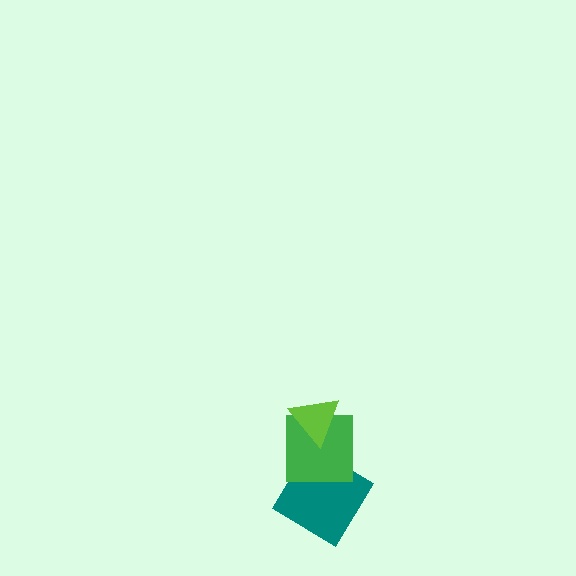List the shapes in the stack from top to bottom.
From top to bottom: the lime triangle, the green square, the teal diamond.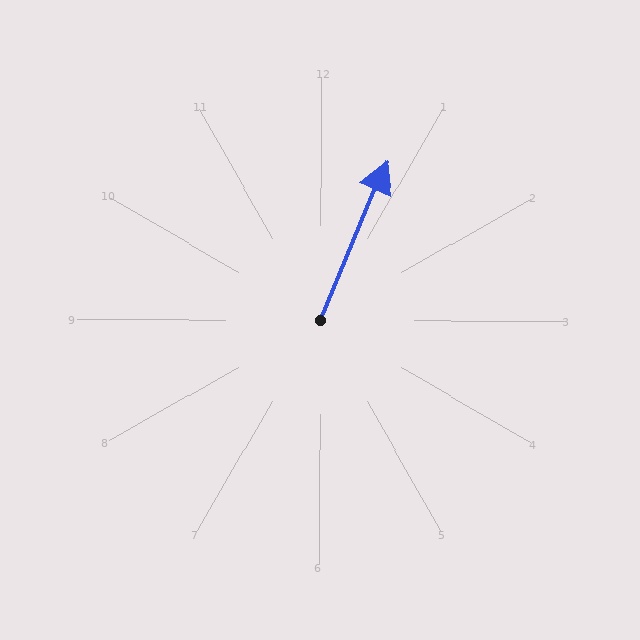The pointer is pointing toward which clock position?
Roughly 1 o'clock.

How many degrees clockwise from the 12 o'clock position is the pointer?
Approximately 23 degrees.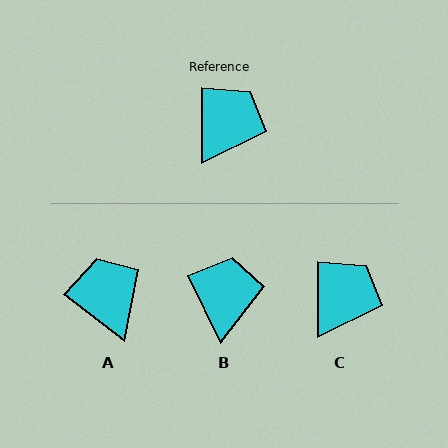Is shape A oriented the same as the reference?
No, it is off by about 53 degrees.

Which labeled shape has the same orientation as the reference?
C.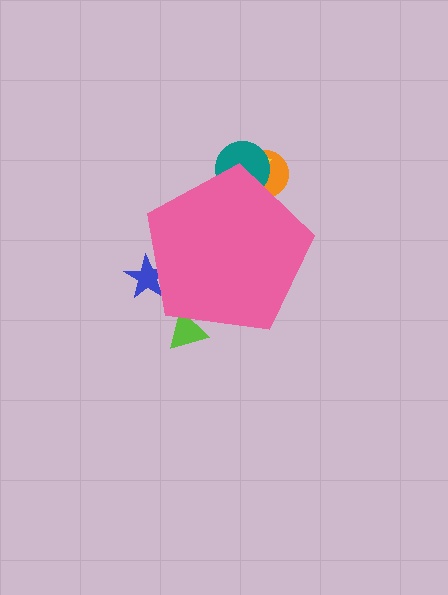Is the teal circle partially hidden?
Yes, the teal circle is partially hidden behind the pink pentagon.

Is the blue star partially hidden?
Yes, the blue star is partially hidden behind the pink pentagon.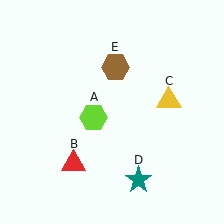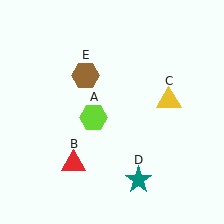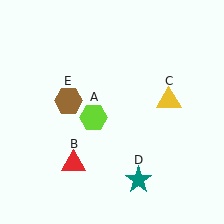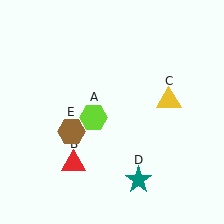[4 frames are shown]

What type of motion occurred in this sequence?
The brown hexagon (object E) rotated counterclockwise around the center of the scene.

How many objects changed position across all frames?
1 object changed position: brown hexagon (object E).